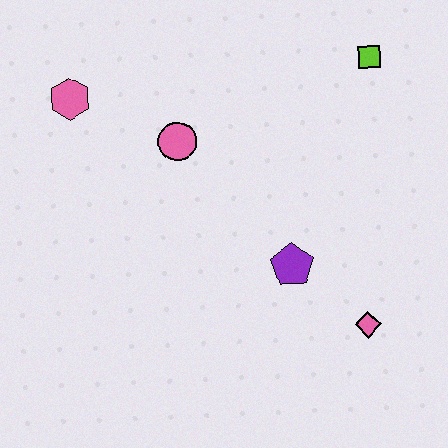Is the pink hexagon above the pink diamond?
Yes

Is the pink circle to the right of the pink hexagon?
Yes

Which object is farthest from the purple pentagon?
The pink hexagon is farthest from the purple pentagon.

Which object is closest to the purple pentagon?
The pink diamond is closest to the purple pentagon.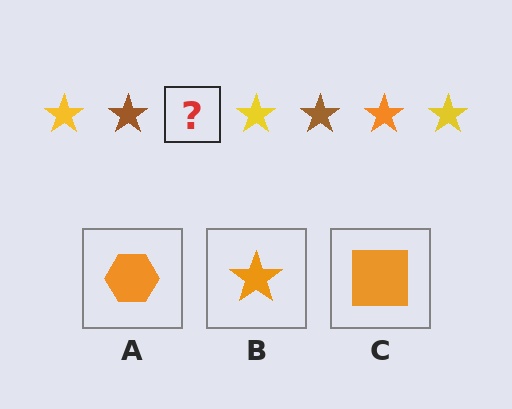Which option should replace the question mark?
Option B.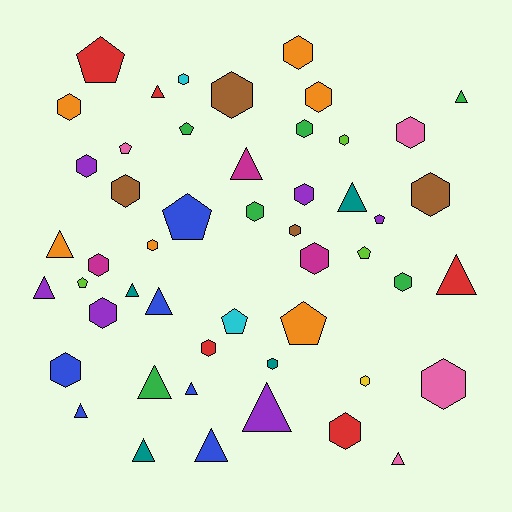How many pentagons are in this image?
There are 9 pentagons.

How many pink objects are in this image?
There are 4 pink objects.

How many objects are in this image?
There are 50 objects.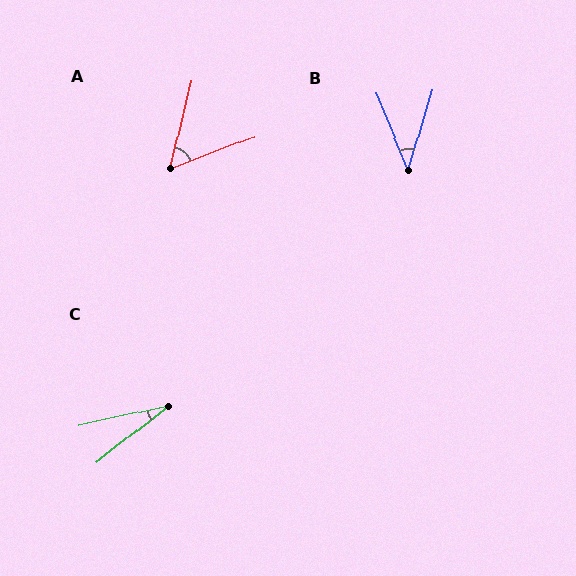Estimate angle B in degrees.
Approximately 39 degrees.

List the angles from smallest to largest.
C (26°), B (39°), A (56°).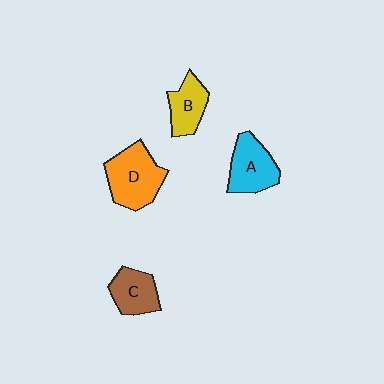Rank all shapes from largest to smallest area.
From largest to smallest: D (orange), A (cyan), C (brown), B (yellow).